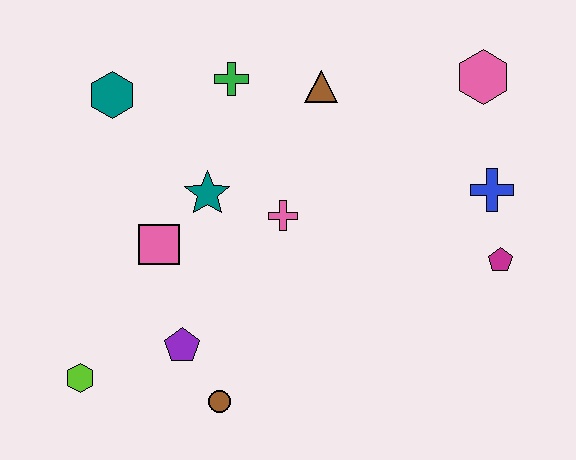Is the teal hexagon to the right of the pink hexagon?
No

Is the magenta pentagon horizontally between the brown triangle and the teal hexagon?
No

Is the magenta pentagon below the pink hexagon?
Yes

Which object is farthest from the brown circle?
The pink hexagon is farthest from the brown circle.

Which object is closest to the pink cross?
The teal star is closest to the pink cross.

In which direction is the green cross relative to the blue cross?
The green cross is to the left of the blue cross.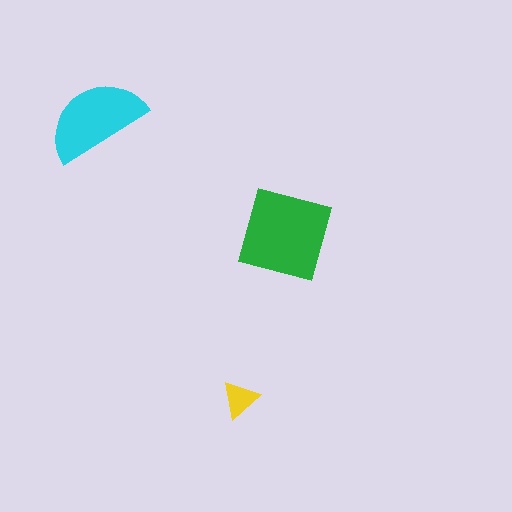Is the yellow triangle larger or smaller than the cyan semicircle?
Smaller.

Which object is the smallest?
The yellow triangle.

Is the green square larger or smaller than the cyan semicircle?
Larger.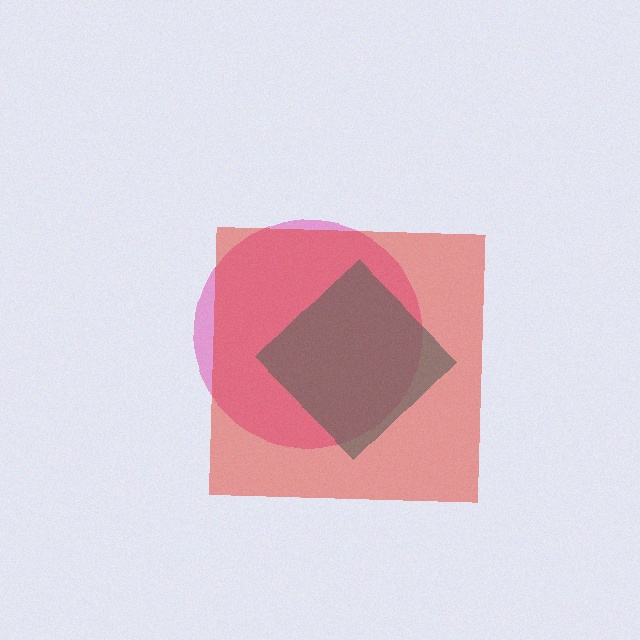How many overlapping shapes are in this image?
There are 3 overlapping shapes in the image.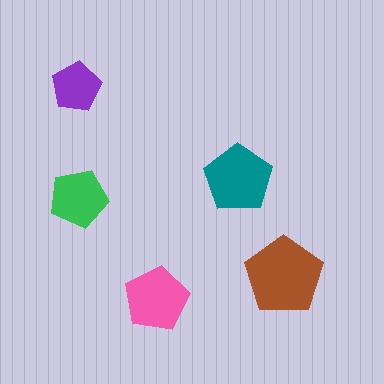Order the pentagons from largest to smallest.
the brown one, the teal one, the pink one, the green one, the purple one.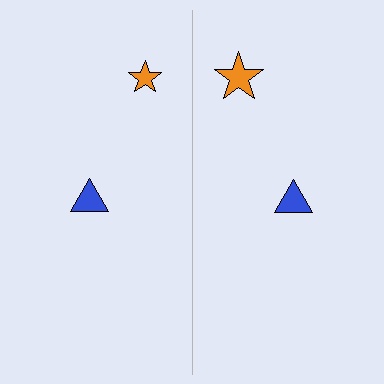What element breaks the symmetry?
The orange star on the right side has a different size than its mirror counterpart.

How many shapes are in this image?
There are 4 shapes in this image.